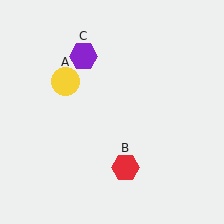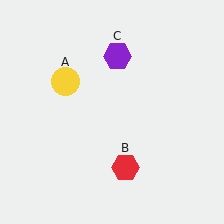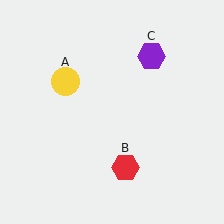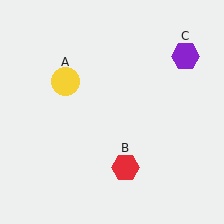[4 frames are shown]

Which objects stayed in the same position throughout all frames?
Yellow circle (object A) and red hexagon (object B) remained stationary.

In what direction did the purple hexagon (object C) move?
The purple hexagon (object C) moved right.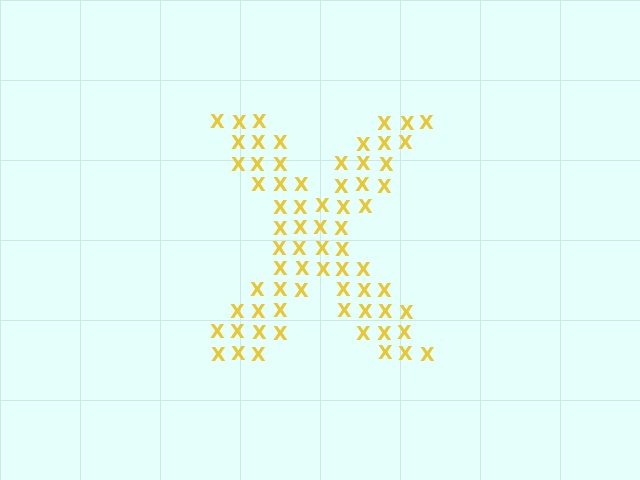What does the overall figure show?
The overall figure shows the letter X.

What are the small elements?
The small elements are letter X's.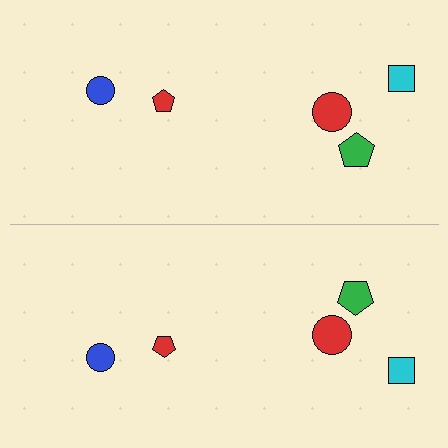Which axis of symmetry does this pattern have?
The pattern has a horizontal axis of symmetry running through the center of the image.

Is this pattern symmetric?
Yes, this pattern has bilateral (reflection) symmetry.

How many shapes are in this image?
There are 10 shapes in this image.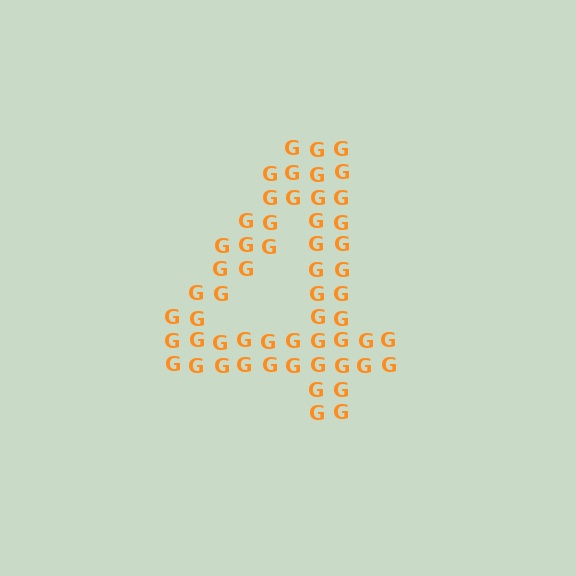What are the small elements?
The small elements are letter G's.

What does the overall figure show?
The overall figure shows the digit 4.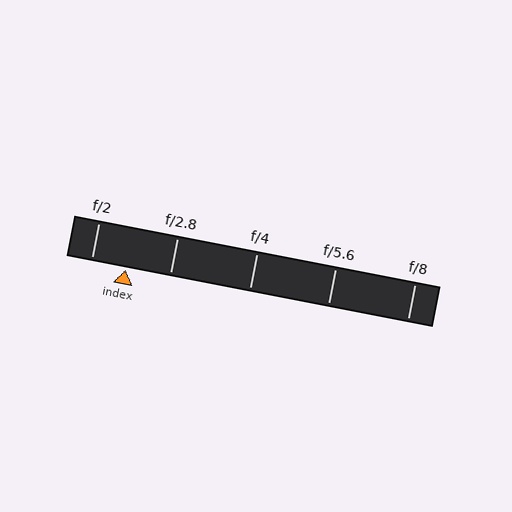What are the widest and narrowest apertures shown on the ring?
The widest aperture shown is f/2 and the narrowest is f/8.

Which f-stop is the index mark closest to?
The index mark is closest to f/2.